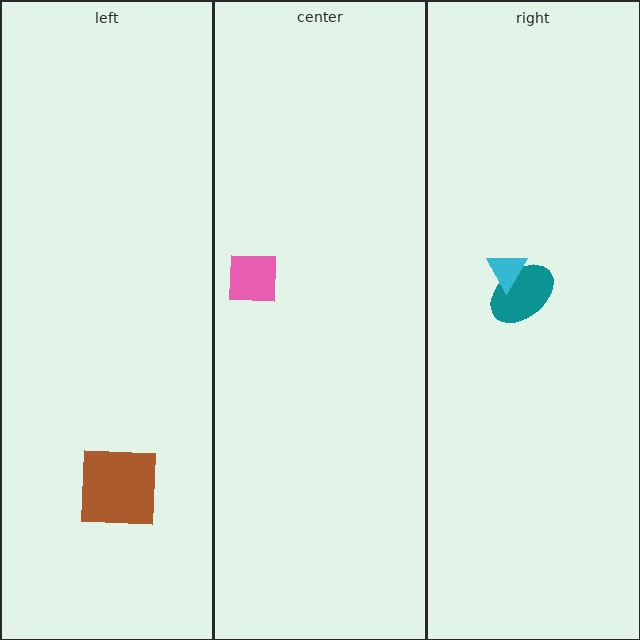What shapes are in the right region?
The teal ellipse, the cyan triangle.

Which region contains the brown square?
The left region.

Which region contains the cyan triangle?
The right region.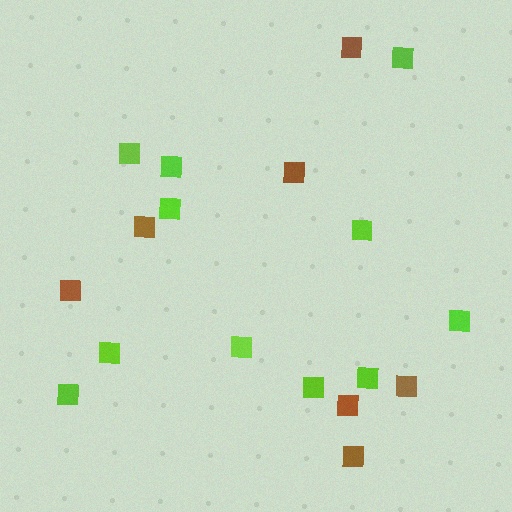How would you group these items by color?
There are 2 groups: one group of lime squares (11) and one group of brown squares (7).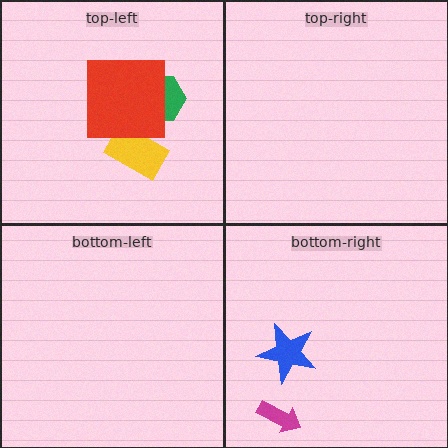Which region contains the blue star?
The bottom-right region.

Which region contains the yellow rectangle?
The top-left region.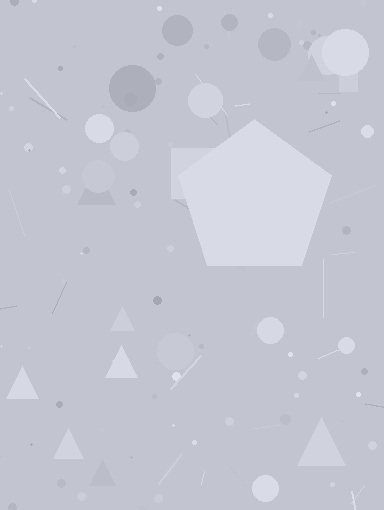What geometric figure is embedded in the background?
A pentagon is embedded in the background.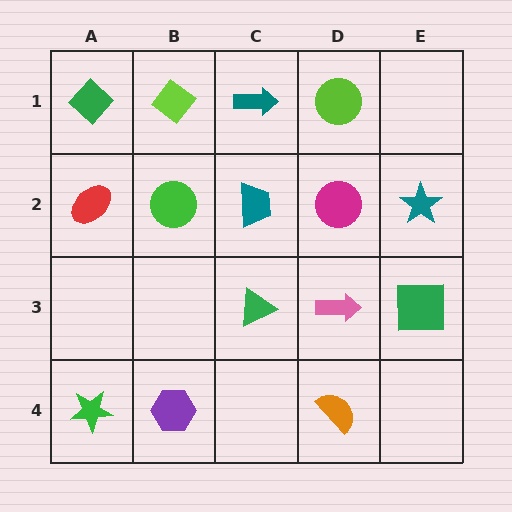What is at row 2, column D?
A magenta circle.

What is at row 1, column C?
A teal arrow.